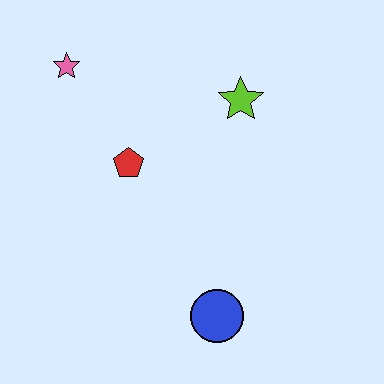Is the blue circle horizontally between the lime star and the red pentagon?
Yes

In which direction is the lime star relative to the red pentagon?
The lime star is to the right of the red pentagon.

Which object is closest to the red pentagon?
The pink star is closest to the red pentagon.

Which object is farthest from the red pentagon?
The blue circle is farthest from the red pentagon.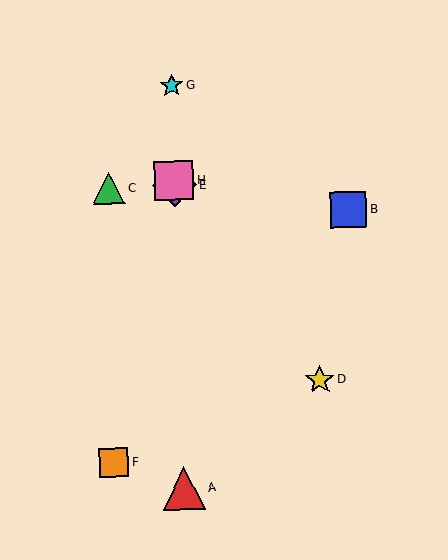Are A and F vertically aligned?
No, A is at x≈184 and F is at x≈114.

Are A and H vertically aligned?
Yes, both are at x≈184.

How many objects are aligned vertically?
4 objects (A, E, G, H) are aligned vertically.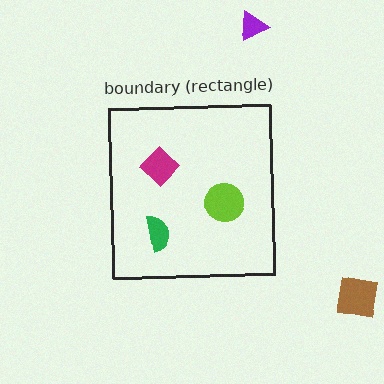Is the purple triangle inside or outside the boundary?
Outside.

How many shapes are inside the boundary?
3 inside, 2 outside.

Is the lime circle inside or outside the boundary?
Inside.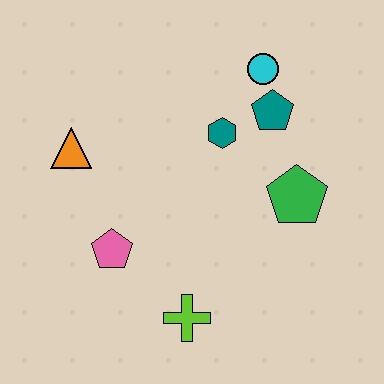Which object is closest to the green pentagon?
The teal pentagon is closest to the green pentagon.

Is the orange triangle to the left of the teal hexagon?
Yes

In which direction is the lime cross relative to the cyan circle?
The lime cross is below the cyan circle.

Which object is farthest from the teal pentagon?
The lime cross is farthest from the teal pentagon.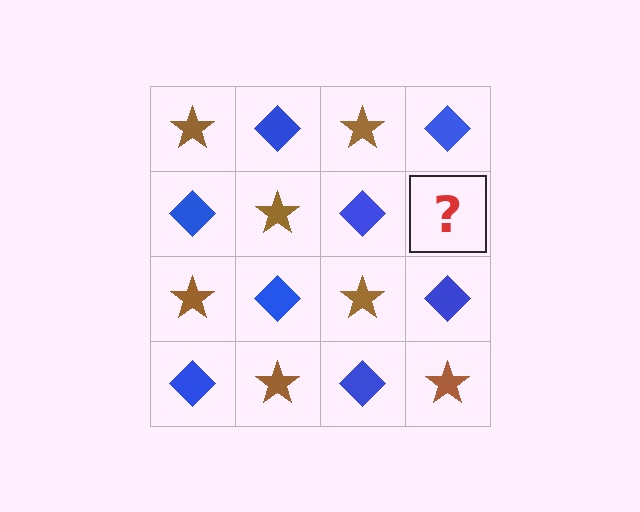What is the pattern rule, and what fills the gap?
The rule is that it alternates brown star and blue diamond in a checkerboard pattern. The gap should be filled with a brown star.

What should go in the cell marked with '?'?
The missing cell should contain a brown star.